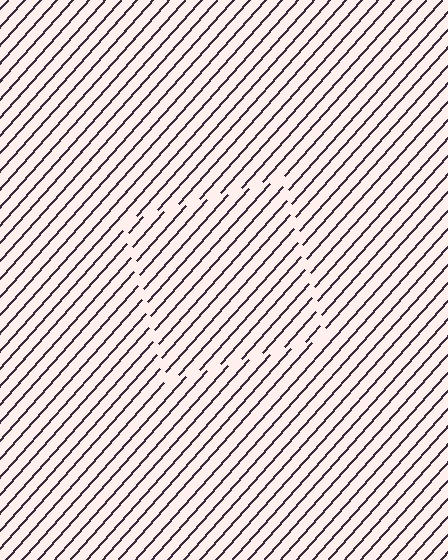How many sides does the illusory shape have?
4 sides — the line-ends trace a square.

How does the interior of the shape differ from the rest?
The interior of the shape contains the same grating, shifted by half a period — the contour is defined by the phase discontinuity where line-ends from the inner and outer gratings abut.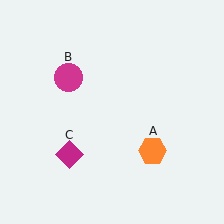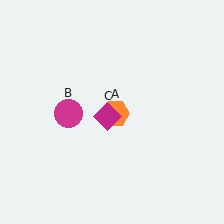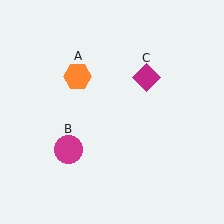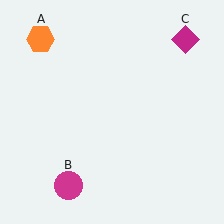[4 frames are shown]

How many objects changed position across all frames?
3 objects changed position: orange hexagon (object A), magenta circle (object B), magenta diamond (object C).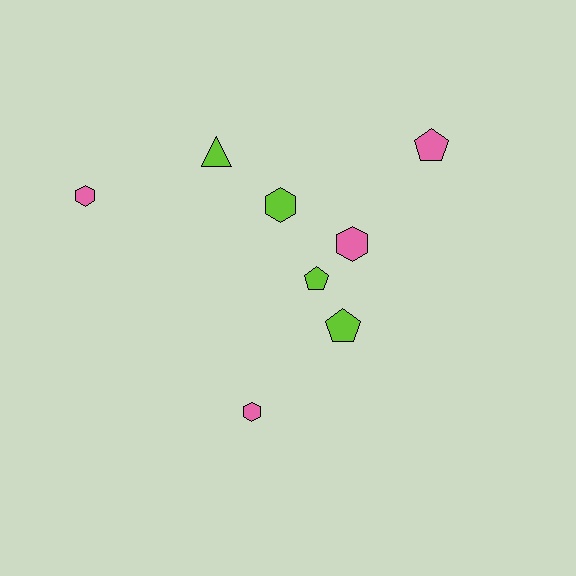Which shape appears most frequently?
Hexagon, with 4 objects.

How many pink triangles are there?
There are no pink triangles.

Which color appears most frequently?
Lime, with 4 objects.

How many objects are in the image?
There are 8 objects.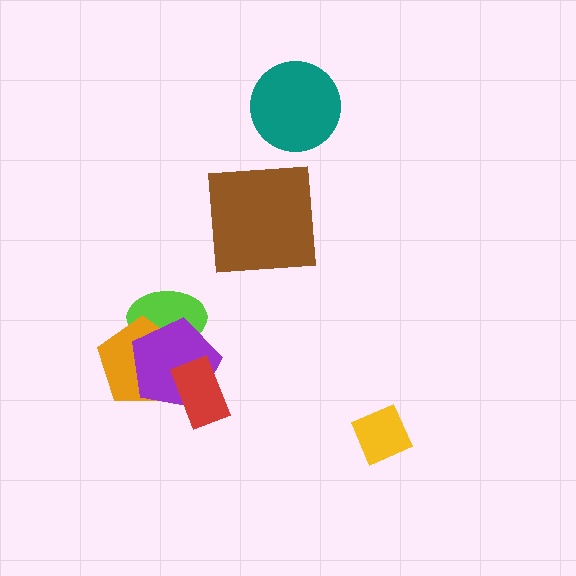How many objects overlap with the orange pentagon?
3 objects overlap with the orange pentagon.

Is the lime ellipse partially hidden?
Yes, it is partially covered by another shape.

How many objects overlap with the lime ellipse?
2 objects overlap with the lime ellipse.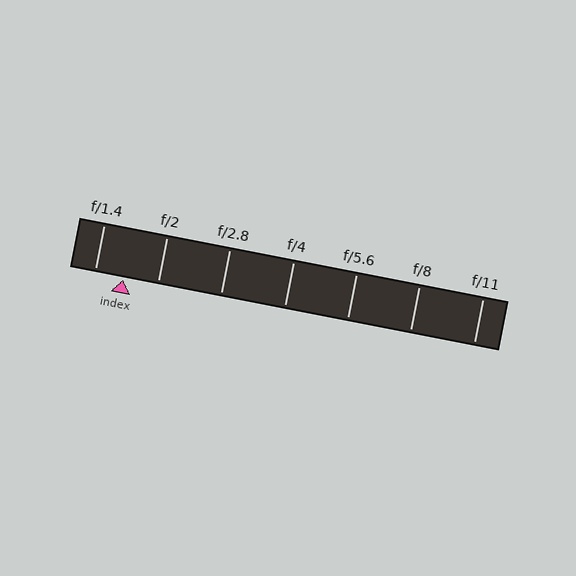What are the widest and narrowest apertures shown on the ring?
The widest aperture shown is f/1.4 and the narrowest is f/11.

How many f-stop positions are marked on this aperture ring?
There are 7 f-stop positions marked.